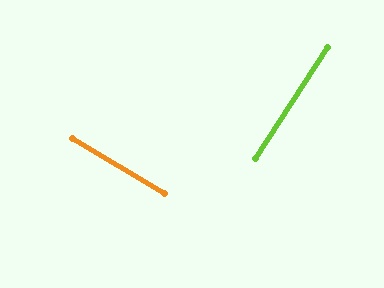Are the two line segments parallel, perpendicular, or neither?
Perpendicular — they meet at approximately 88°.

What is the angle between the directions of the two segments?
Approximately 88 degrees.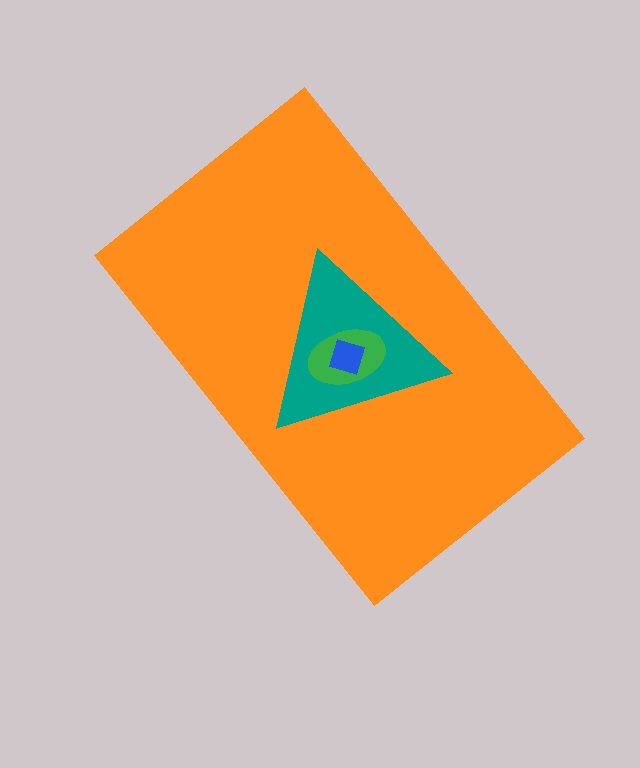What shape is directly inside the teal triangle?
The green ellipse.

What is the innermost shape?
The blue diamond.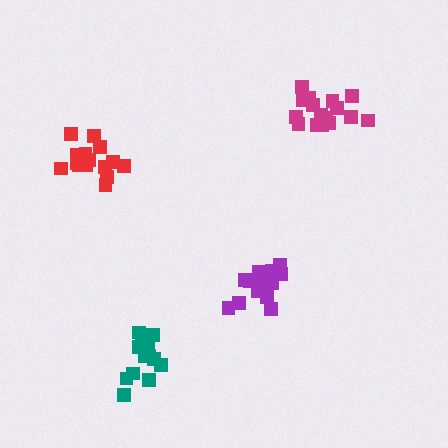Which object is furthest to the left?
The red cluster is leftmost.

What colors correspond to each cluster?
The clusters are colored: magenta, teal, red, purple.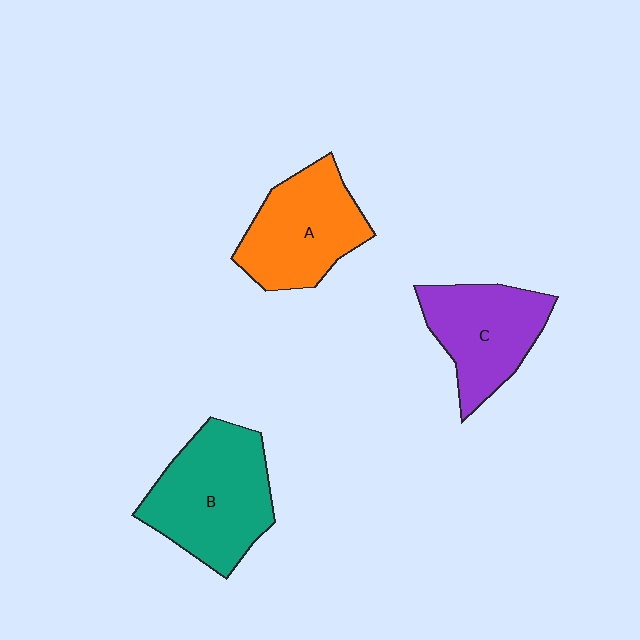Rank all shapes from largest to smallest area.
From largest to smallest: B (teal), A (orange), C (purple).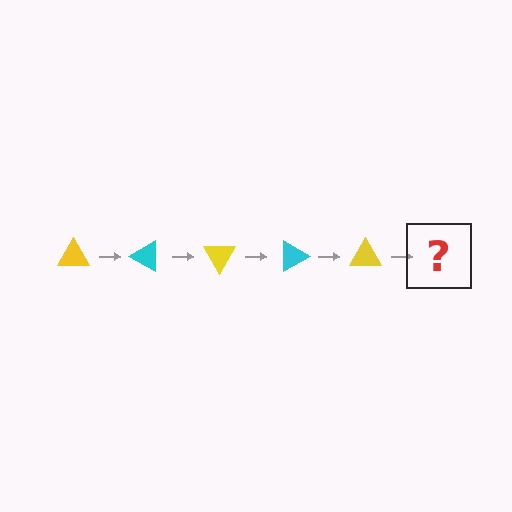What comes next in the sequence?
The next element should be a cyan triangle, rotated 150 degrees from the start.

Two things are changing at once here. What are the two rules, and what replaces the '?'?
The two rules are that it rotates 30 degrees each step and the color cycles through yellow and cyan. The '?' should be a cyan triangle, rotated 150 degrees from the start.